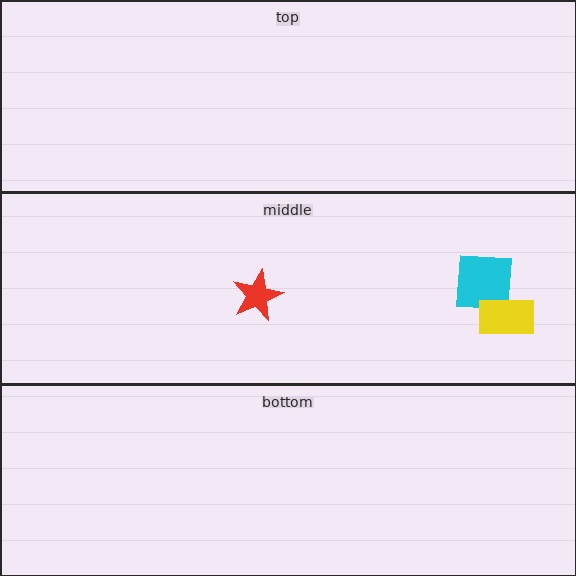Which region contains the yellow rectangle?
The middle region.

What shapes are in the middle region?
The red star, the cyan square, the yellow rectangle.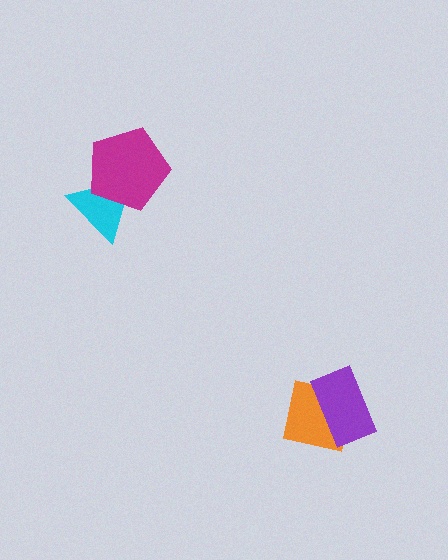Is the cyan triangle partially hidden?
Yes, it is partially covered by another shape.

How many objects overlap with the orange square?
1 object overlaps with the orange square.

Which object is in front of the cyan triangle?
The magenta pentagon is in front of the cyan triangle.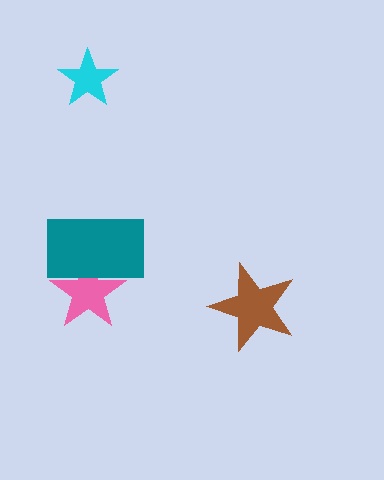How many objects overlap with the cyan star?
0 objects overlap with the cyan star.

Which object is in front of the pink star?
The teal rectangle is in front of the pink star.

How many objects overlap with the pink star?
1 object overlaps with the pink star.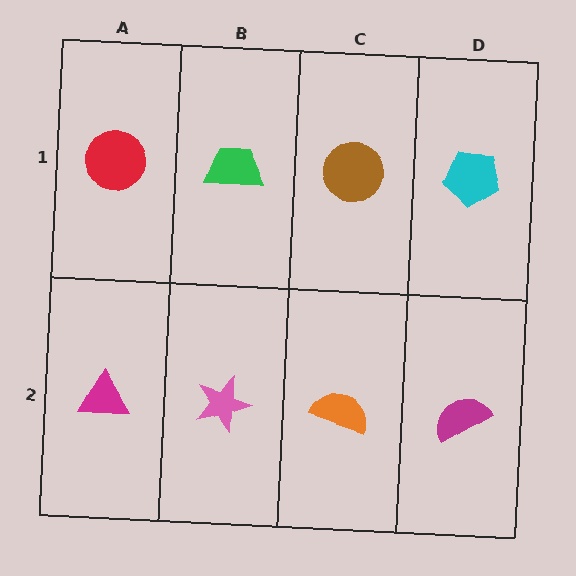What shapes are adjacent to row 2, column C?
A brown circle (row 1, column C), a pink star (row 2, column B), a magenta semicircle (row 2, column D).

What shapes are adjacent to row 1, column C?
An orange semicircle (row 2, column C), a green trapezoid (row 1, column B), a cyan pentagon (row 1, column D).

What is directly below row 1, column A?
A magenta triangle.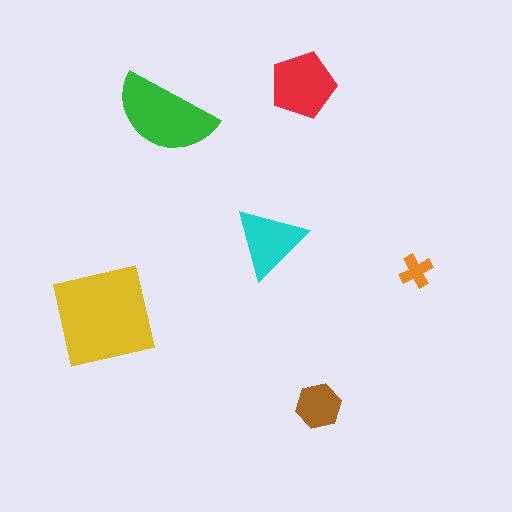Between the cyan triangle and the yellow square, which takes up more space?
The yellow square.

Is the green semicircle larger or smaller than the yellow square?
Smaller.